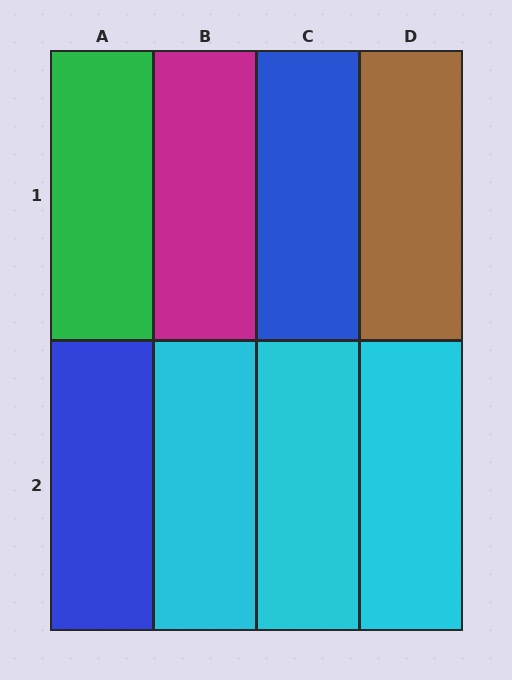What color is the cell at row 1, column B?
Magenta.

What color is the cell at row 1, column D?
Brown.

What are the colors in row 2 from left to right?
Blue, cyan, cyan, cyan.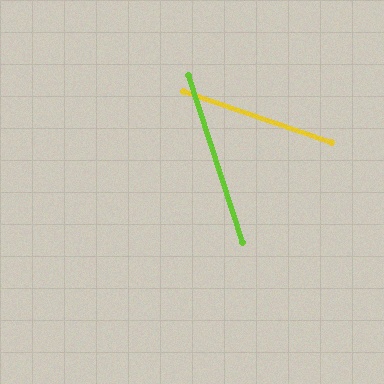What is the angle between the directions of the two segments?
Approximately 53 degrees.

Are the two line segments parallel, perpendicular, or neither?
Neither parallel nor perpendicular — they differ by about 53°.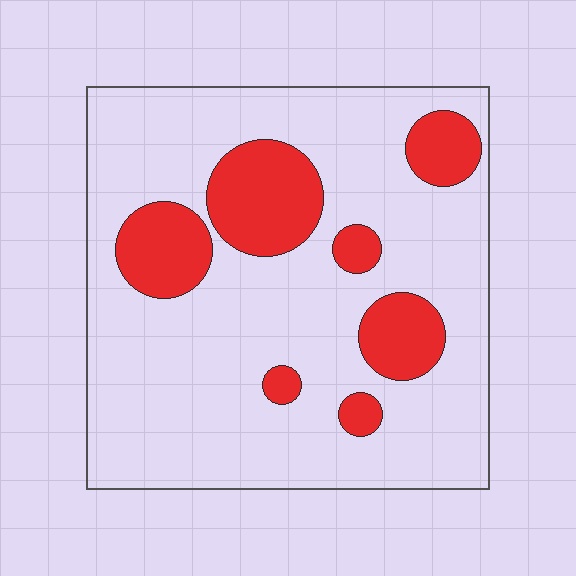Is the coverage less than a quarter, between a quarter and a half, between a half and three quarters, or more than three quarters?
Less than a quarter.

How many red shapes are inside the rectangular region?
7.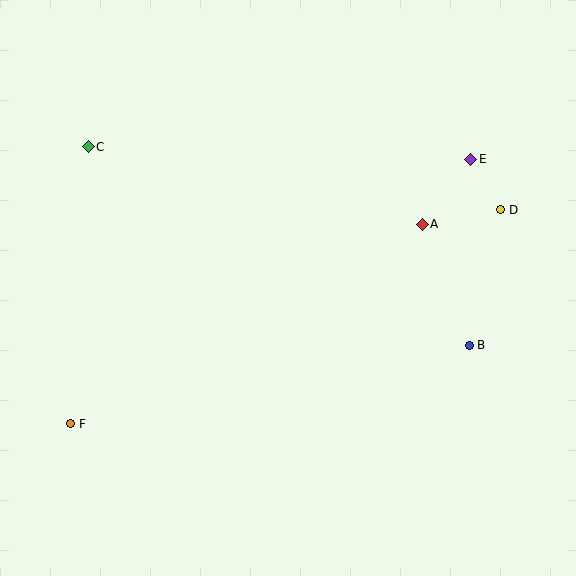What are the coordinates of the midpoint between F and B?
The midpoint between F and B is at (270, 384).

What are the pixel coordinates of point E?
Point E is at (471, 159).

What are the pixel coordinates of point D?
Point D is at (501, 210).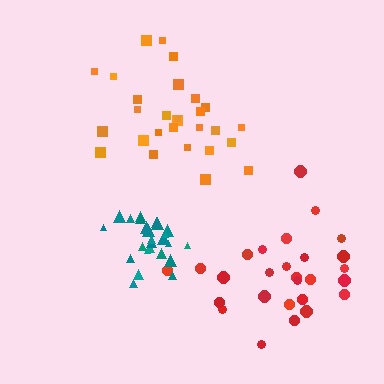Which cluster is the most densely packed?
Teal.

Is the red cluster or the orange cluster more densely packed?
Orange.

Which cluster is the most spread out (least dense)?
Red.